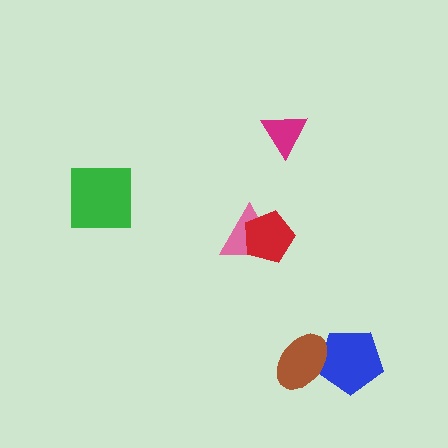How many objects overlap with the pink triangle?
1 object overlaps with the pink triangle.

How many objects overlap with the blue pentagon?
1 object overlaps with the blue pentagon.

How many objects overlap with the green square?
0 objects overlap with the green square.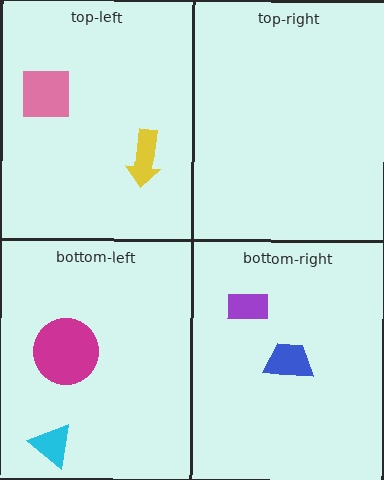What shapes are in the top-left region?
The pink square, the yellow arrow.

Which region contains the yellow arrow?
The top-left region.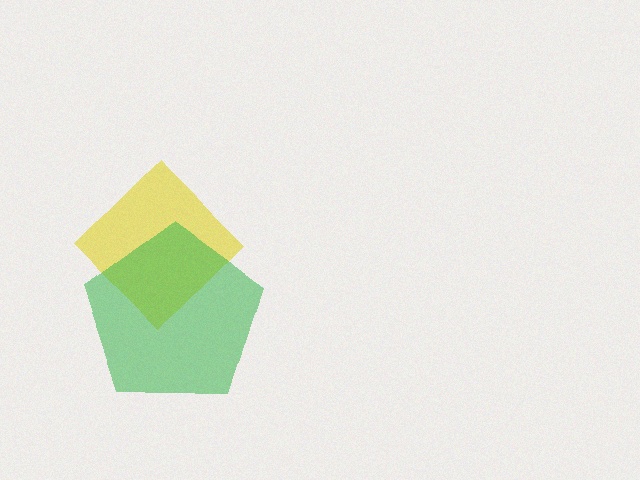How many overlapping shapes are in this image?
There are 2 overlapping shapes in the image.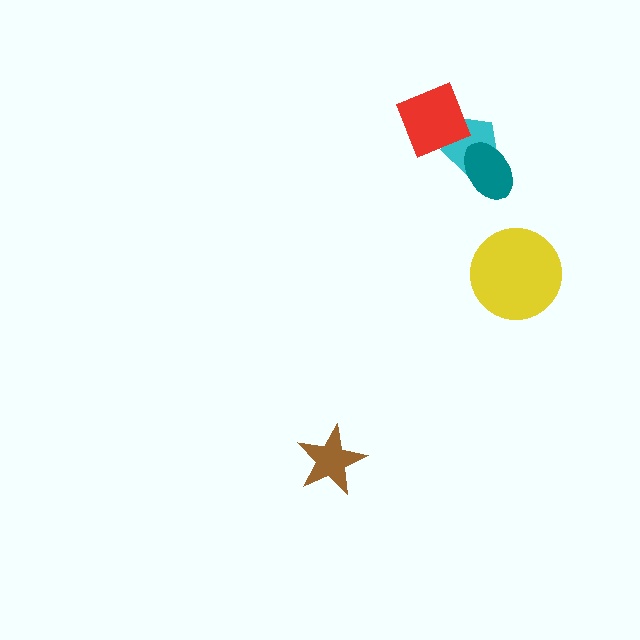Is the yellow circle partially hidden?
No, no other shape covers it.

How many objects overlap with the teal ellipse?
1 object overlaps with the teal ellipse.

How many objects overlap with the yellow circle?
0 objects overlap with the yellow circle.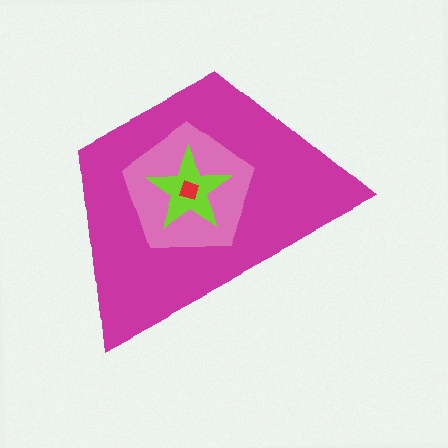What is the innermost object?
The red square.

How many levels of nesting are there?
4.